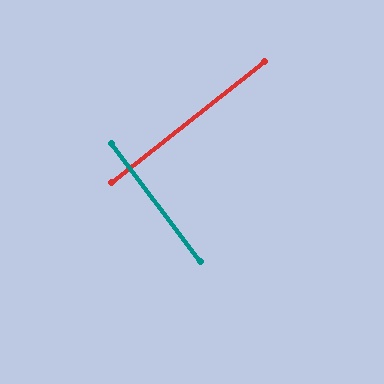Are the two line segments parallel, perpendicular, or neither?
Perpendicular — they meet at approximately 89°.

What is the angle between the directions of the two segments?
Approximately 89 degrees.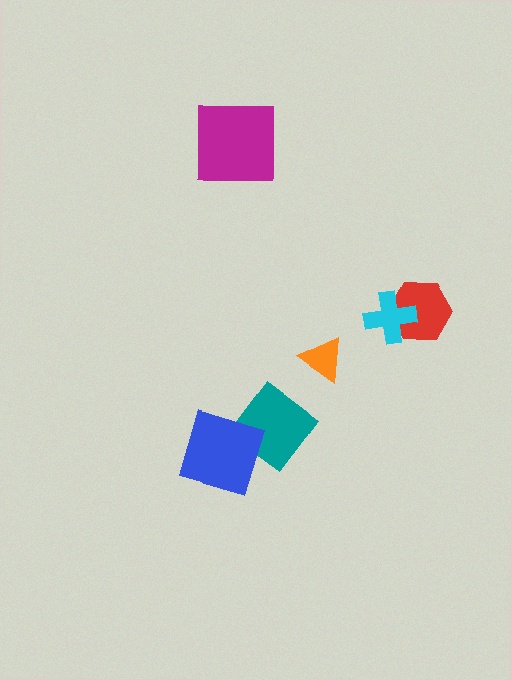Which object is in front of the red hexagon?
The cyan cross is in front of the red hexagon.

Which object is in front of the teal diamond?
The blue diamond is in front of the teal diamond.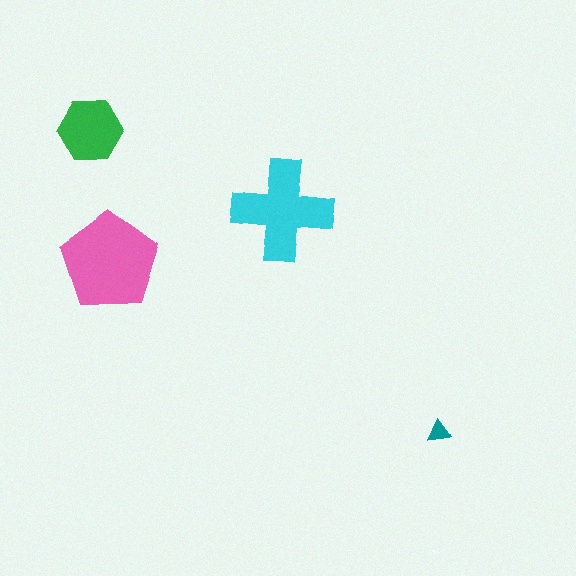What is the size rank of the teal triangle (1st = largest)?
4th.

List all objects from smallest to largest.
The teal triangle, the green hexagon, the cyan cross, the pink pentagon.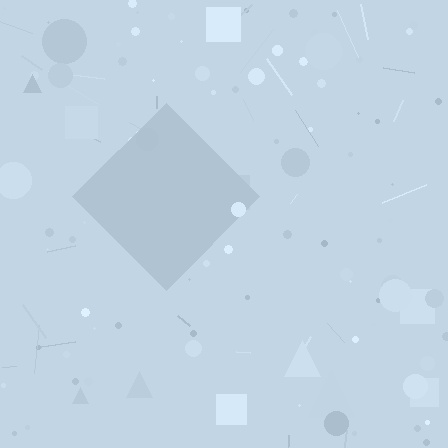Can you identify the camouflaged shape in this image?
The camouflaged shape is a diamond.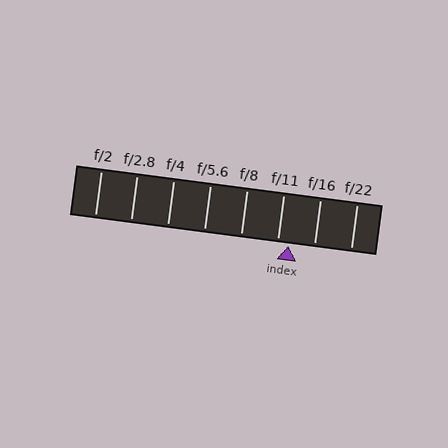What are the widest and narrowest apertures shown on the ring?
The widest aperture shown is f/2 and the narrowest is f/22.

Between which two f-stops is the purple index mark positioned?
The index mark is between f/11 and f/16.